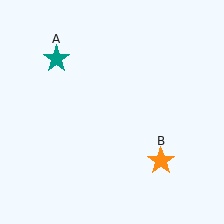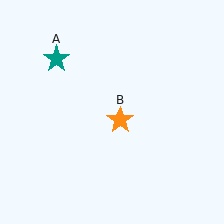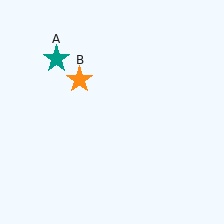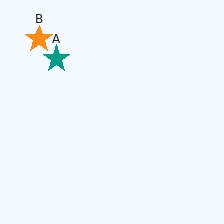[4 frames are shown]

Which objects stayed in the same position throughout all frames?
Teal star (object A) remained stationary.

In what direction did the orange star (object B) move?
The orange star (object B) moved up and to the left.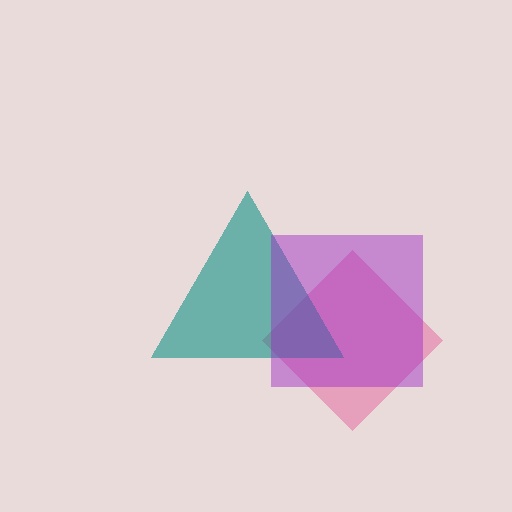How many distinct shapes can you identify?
There are 3 distinct shapes: a pink diamond, a teal triangle, a purple square.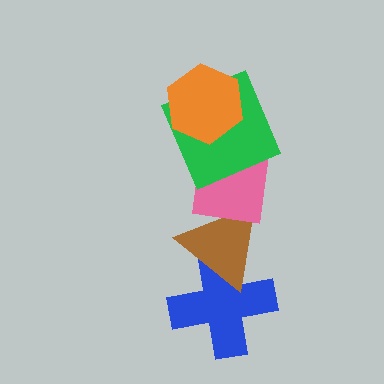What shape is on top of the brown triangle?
The pink square is on top of the brown triangle.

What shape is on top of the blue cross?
The brown triangle is on top of the blue cross.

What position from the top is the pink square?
The pink square is 3rd from the top.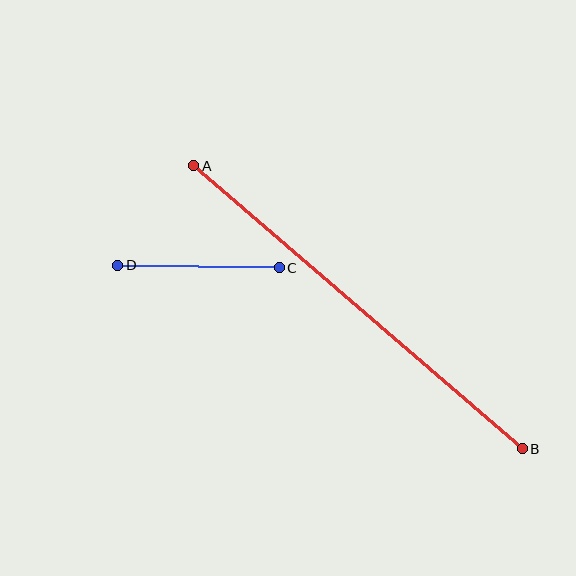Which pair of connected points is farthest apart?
Points A and B are farthest apart.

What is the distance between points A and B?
The distance is approximately 434 pixels.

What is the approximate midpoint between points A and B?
The midpoint is at approximately (358, 307) pixels.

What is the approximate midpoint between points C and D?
The midpoint is at approximately (198, 266) pixels.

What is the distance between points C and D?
The distance is approximately 161 pixels.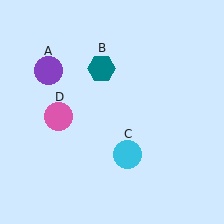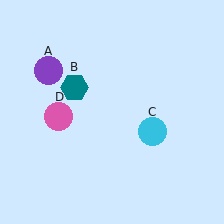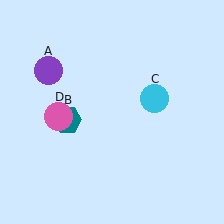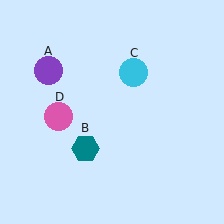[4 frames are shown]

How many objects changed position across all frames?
2 objects changed position: teal hexagon (object B), cyan circle (object C).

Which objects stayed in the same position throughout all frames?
Purple circle (object A) and pink circle (object D) remained stationary.